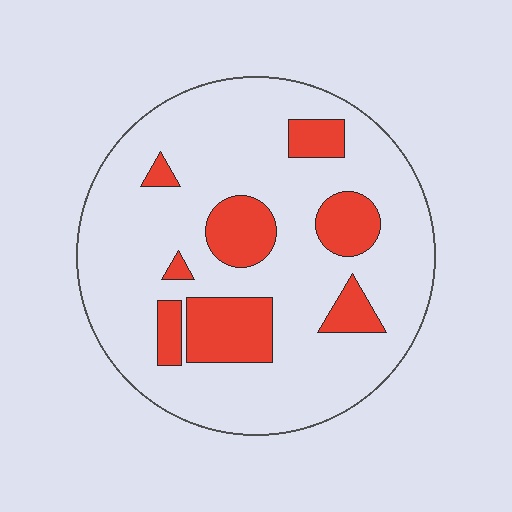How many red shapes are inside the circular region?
8.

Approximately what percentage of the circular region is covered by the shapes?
Approximately 20%.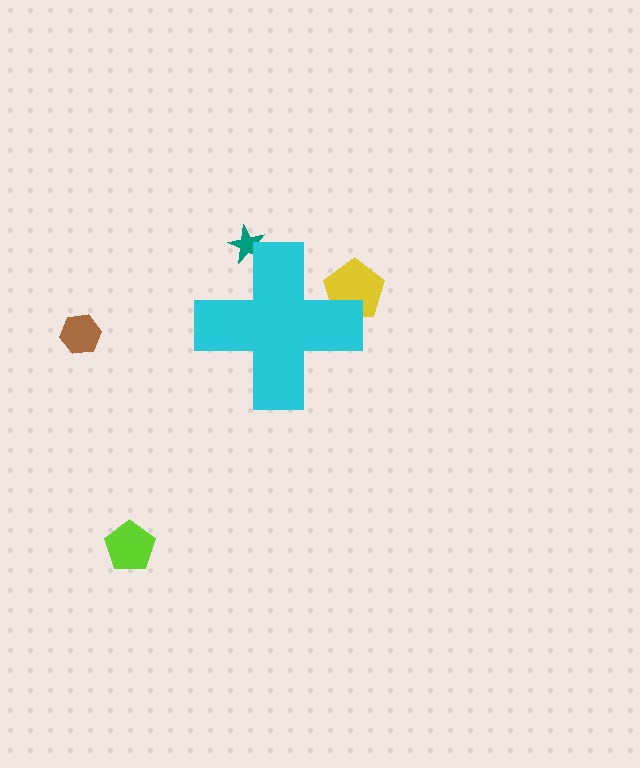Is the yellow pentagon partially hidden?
Yes, the yellow pentagon is partially hidden behind the cyan cross.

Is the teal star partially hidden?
Yes, the teal star is partially hidden behind the cyan cross.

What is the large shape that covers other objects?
A cyan cross.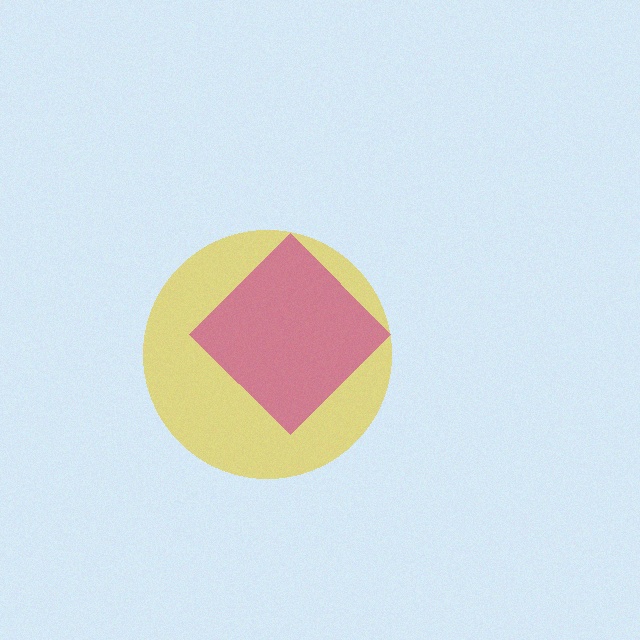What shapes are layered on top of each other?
The layered shapes are: a yellow circle, a magenta diamond.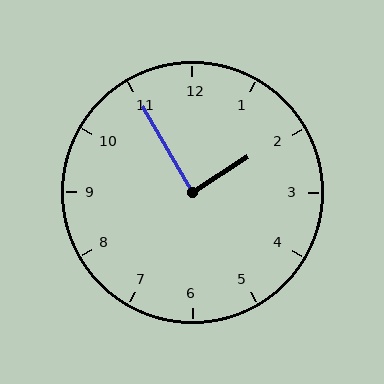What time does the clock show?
1:55.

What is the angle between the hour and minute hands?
Approximately 88 degrees.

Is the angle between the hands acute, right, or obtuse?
It is right.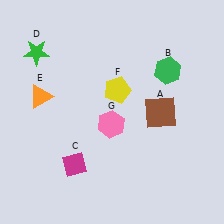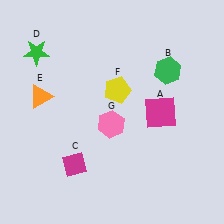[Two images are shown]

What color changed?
The square (A) changed from brown in Image 1 to magenta in Image 2.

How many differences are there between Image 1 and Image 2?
There is 1 difference between the two images.